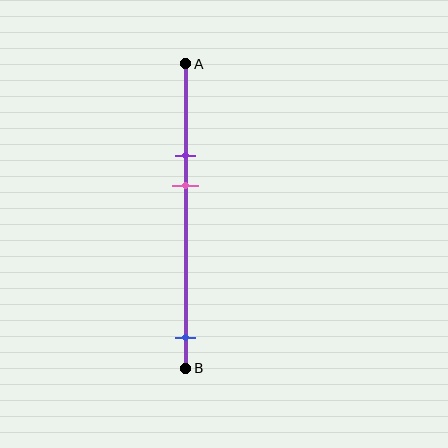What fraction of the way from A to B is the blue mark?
The blue mark is approximately 90% (0.9) of the way from A to B.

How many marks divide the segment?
There are 3 marks dividing the segment.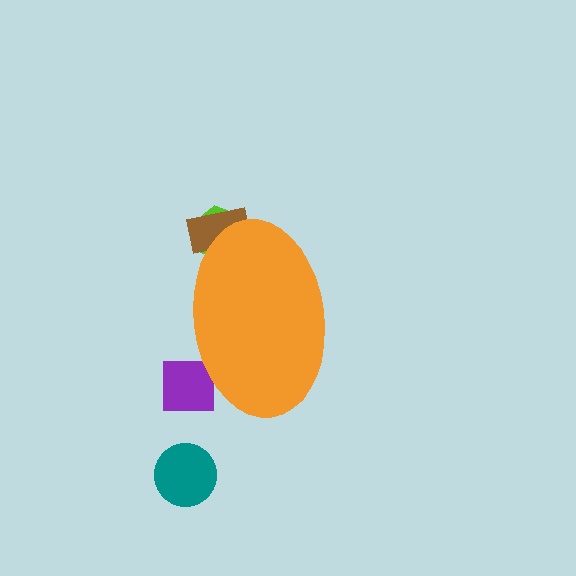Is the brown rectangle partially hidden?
Yes, the brown rectangle is partially hidden behind the orange ellipse.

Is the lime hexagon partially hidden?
Yes, the lime hexagon is partially hidden behind the orange ellipse.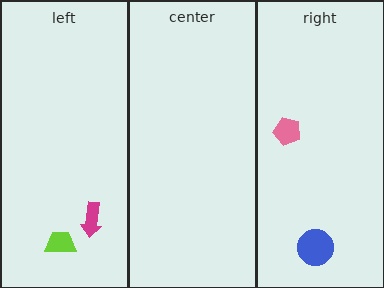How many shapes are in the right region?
2.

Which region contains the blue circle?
The right region.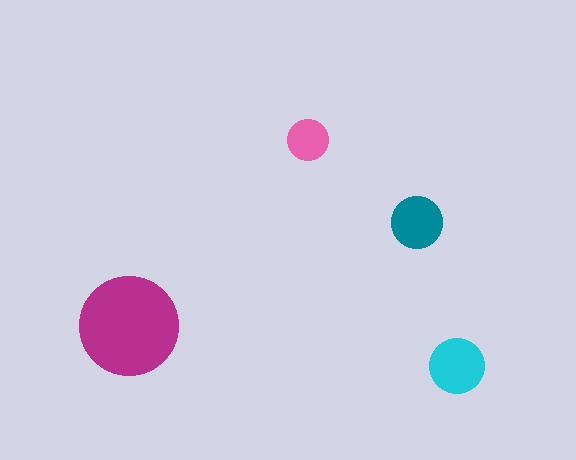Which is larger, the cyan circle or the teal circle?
The cyan one.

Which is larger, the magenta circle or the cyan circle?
The magenta one.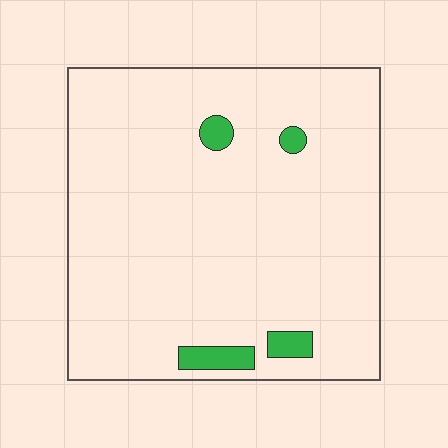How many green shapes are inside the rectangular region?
4.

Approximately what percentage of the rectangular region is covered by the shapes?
Approximately 5%.